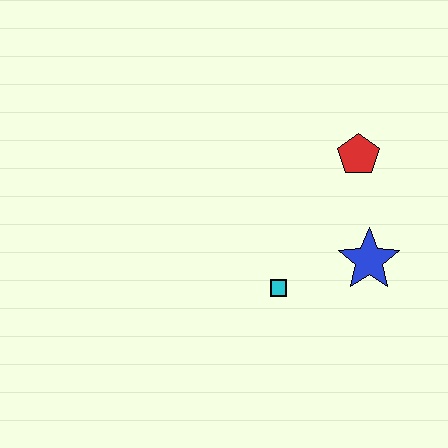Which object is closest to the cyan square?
The blue star is closest to the cyan square.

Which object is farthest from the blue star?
The red pentagon is farthest from the blue star.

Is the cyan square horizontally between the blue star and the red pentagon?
No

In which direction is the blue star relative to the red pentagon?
The blue star is below the red pentagon.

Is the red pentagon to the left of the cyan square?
No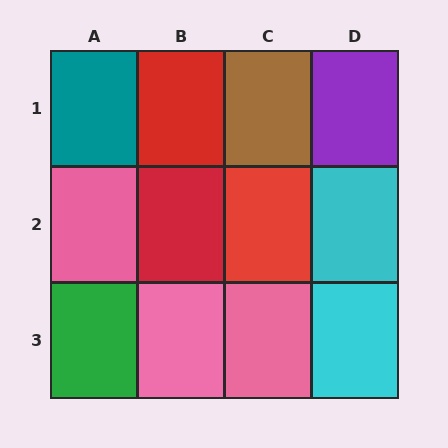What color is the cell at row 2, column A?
Pink.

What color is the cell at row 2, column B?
Red.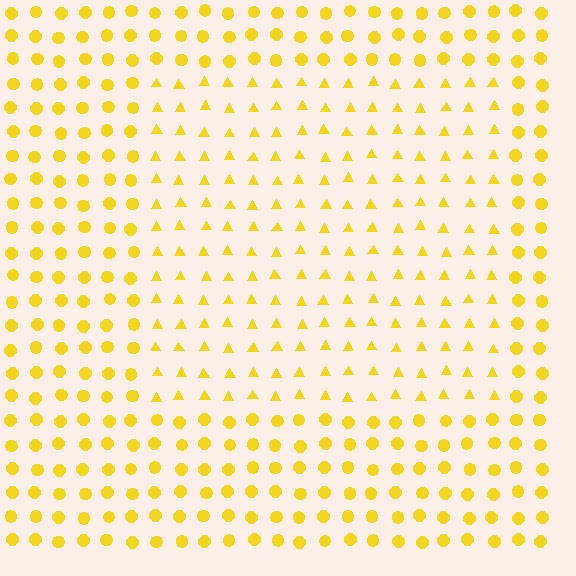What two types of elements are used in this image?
The image uses triangles inside the rectangle region and circles outside it.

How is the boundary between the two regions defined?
The boundary is defined by a change in element shape: triangles inside vs. circles outside. All elements share the same color and spacing.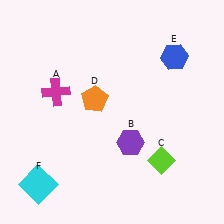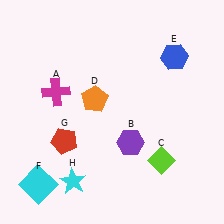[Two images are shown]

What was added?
A red pentagon (G), a cyan star (H) were added in Image 2.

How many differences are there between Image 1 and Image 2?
There are 2 differences between the two images.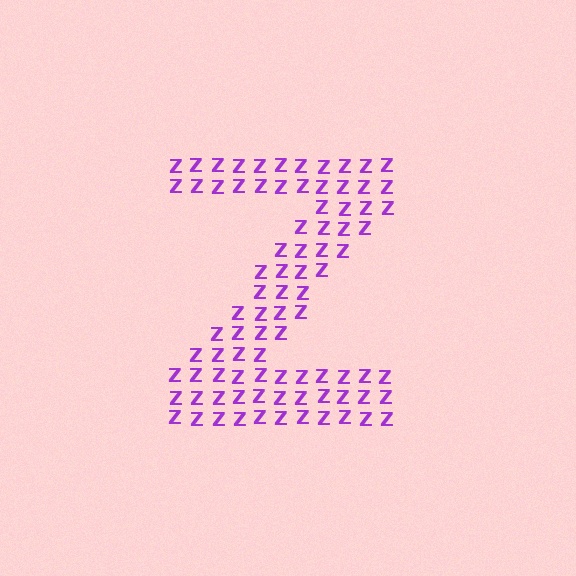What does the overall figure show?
The overall figure shows the letter Z.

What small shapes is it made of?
It is made of small letter Z's.